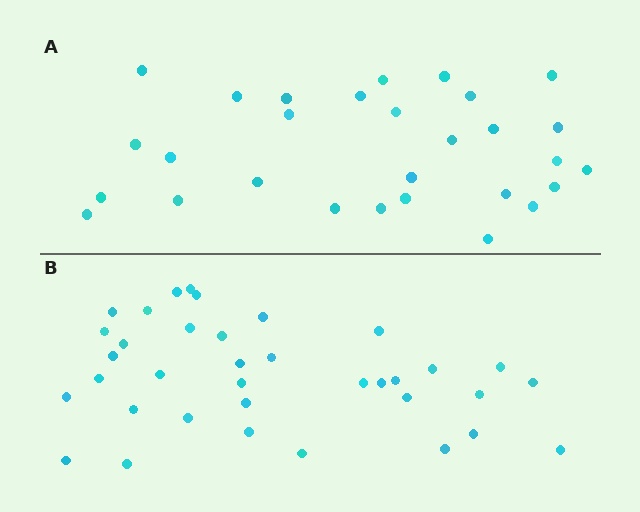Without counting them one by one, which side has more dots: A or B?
Region B (the bottom region) has more dots.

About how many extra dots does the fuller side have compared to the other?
Region B has roughly 8 or so more dots than region A.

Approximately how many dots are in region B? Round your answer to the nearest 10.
About 40 dots. (The exact count is 36, which rounds to 40.)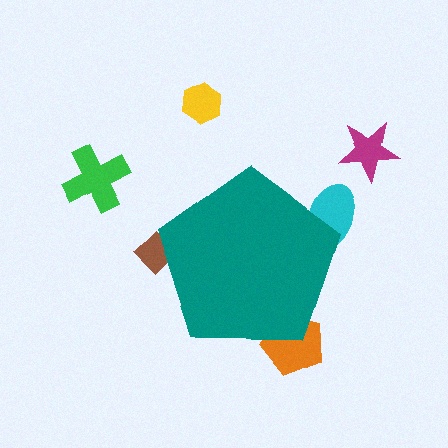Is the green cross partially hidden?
No, the green cross is fully visible.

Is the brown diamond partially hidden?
Yes, the brown diamond is partially hidden behind the teal pentagon.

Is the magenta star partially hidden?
No, the magenta star is fully visible.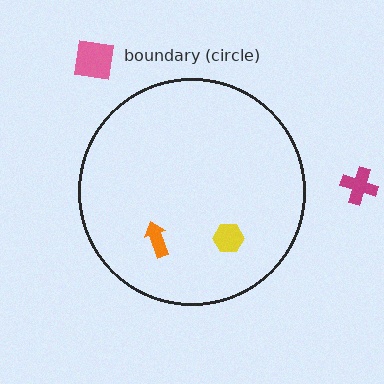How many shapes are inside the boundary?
2 inside, 2 outside.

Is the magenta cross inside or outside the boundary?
Outside.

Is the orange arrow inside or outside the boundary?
Inside.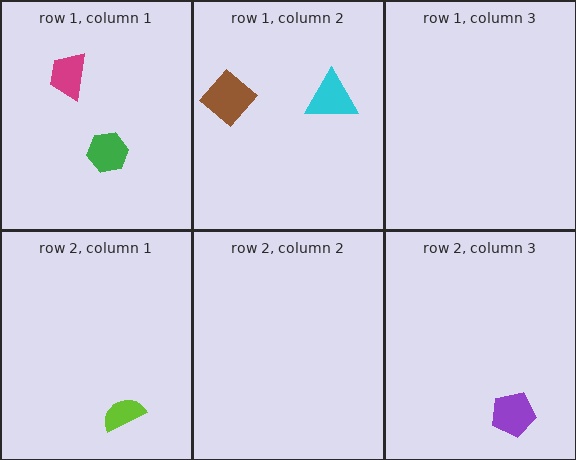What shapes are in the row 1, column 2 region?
The cyan triangle, the brown diamond.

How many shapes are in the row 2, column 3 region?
1.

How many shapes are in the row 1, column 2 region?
2.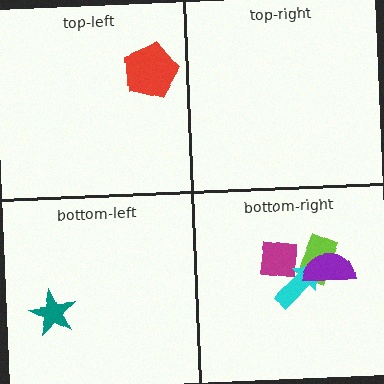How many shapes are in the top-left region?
1.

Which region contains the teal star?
The bottom-left region.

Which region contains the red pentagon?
The top-left region.